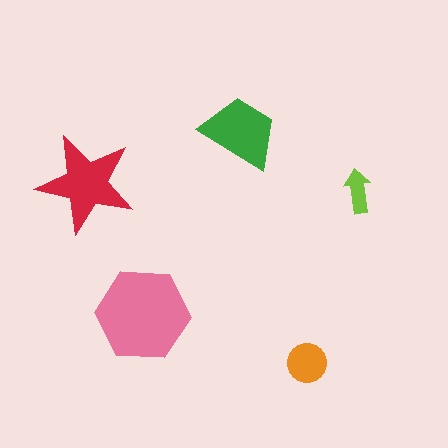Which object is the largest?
The pink hexagon.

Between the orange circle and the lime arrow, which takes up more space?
The orange circle.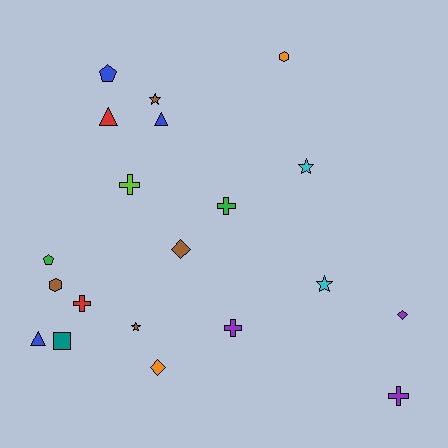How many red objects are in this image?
There are 2 red objects.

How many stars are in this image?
There are 4 stars.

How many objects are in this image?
There are 20 objects.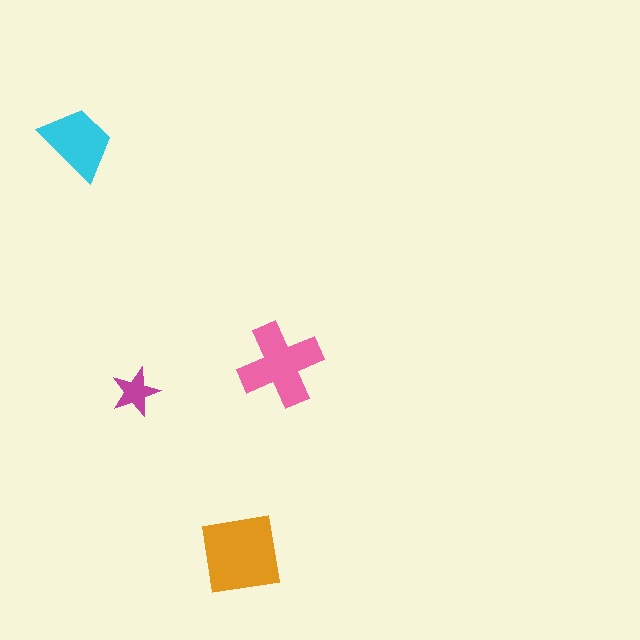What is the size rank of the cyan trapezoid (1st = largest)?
3rd.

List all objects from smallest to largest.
The magenta star, the cyan trapezoid, the pink cross, the orange square.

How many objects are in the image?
There are 4 objects in the image.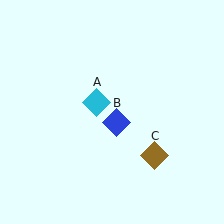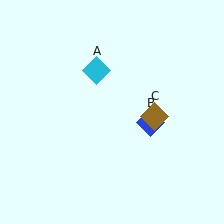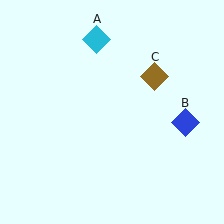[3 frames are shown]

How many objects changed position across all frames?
3 objects changed position: cyan diamond (object A), blue diamond (object B), brown diamond (object C).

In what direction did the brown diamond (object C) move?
The brown diamond (object C) moved up.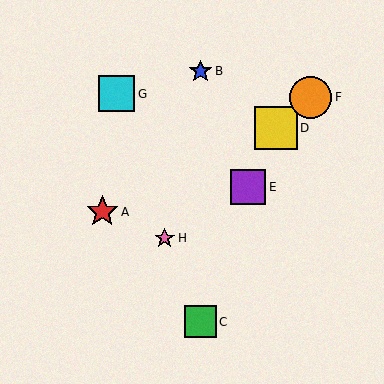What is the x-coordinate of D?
Object D is at x≈276.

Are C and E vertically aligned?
No, C is at x≈201 and E is at x≈248.